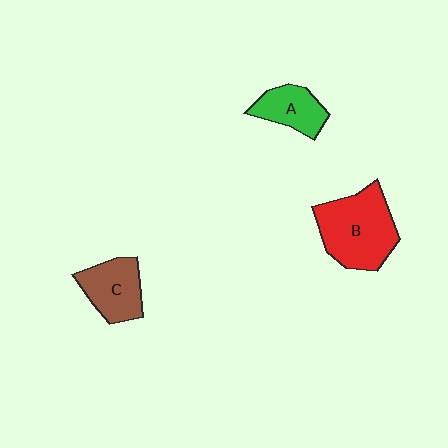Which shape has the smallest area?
Shape A (green).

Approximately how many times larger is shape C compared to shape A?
Approximately 1.2 times.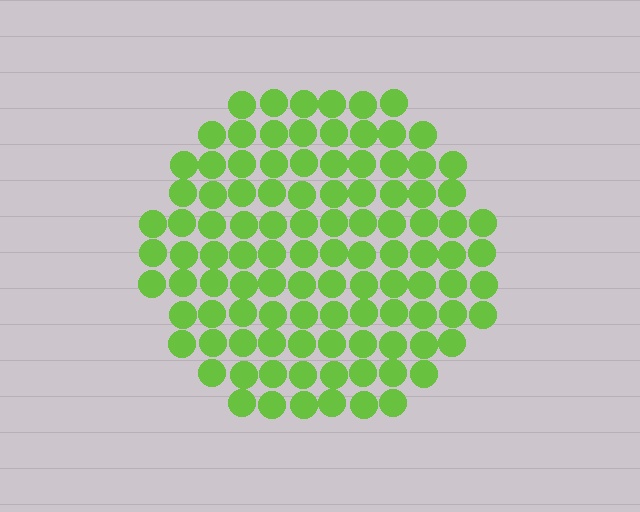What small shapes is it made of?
It is made of small circles.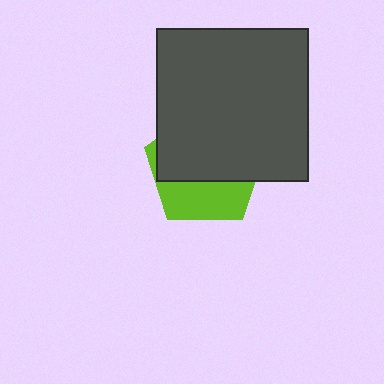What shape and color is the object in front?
The object in front is a dark gray square.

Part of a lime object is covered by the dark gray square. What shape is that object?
It is a pentagon.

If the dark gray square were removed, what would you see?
You would see the complete lime pentagon.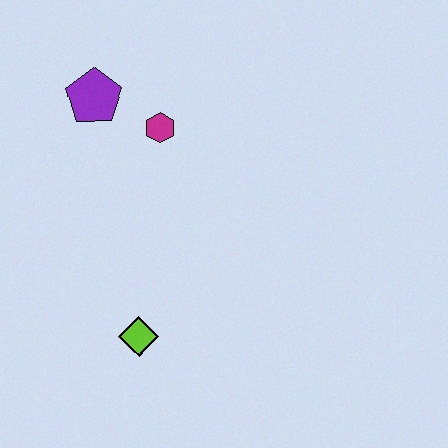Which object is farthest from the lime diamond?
The purple pentagon is farthest from the lime diamond.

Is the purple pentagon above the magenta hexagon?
Yes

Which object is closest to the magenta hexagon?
The purple pentagon is closest to the magenta hexagon.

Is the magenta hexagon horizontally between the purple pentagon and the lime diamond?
No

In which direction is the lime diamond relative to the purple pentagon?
The lime diamond is below the purple pentagon.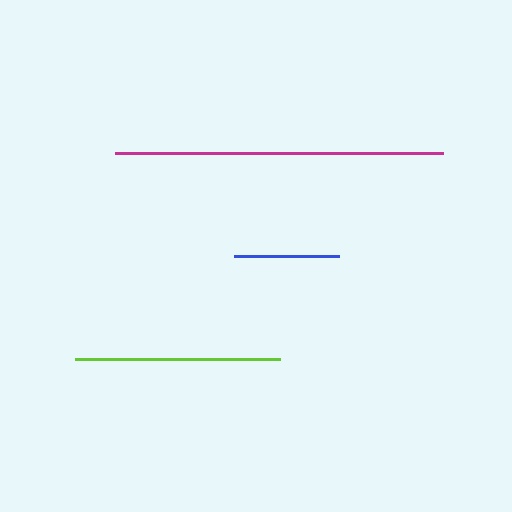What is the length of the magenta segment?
The magenta segment is approximately 327 pixels long.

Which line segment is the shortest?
The blue line is the shortest at approximately 105 pixels.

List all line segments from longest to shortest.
From longest to shortest: magenta, lime, blue.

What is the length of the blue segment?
The blue segment is approximately 105 pixels long.